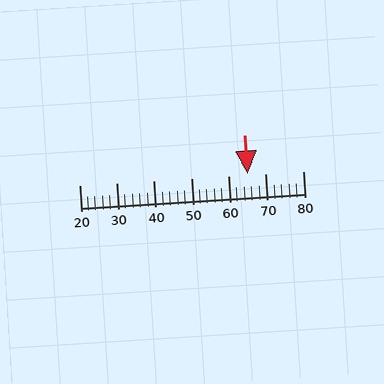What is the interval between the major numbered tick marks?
The major tick marks are spaced 10 units apart.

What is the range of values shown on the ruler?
The ruler shows values from 20 to 80.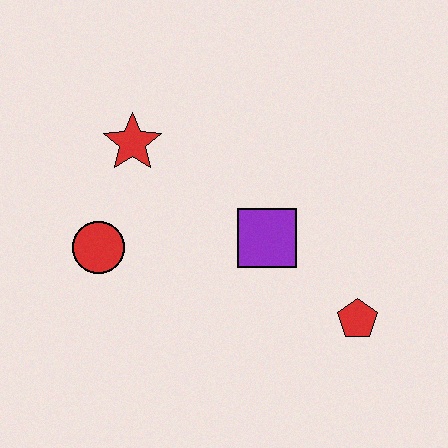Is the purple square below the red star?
Yes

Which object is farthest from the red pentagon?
The red star is farthest from the red pentagon.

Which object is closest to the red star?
The red circle is closest to the red star.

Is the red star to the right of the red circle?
Yes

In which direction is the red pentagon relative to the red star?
The red pentagon is to the right of the red star.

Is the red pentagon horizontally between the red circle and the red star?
No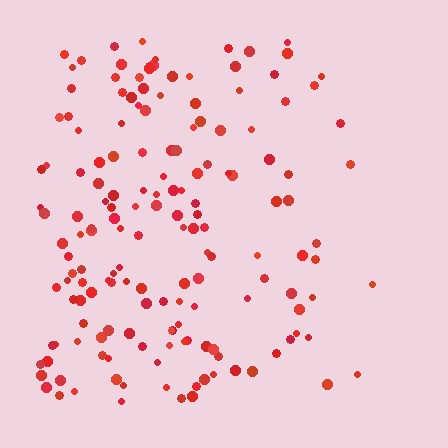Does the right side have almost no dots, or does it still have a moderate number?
Still a moderate number, just noticeably fewer than the left.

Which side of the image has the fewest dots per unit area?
The right.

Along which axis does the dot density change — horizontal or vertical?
Horizontal.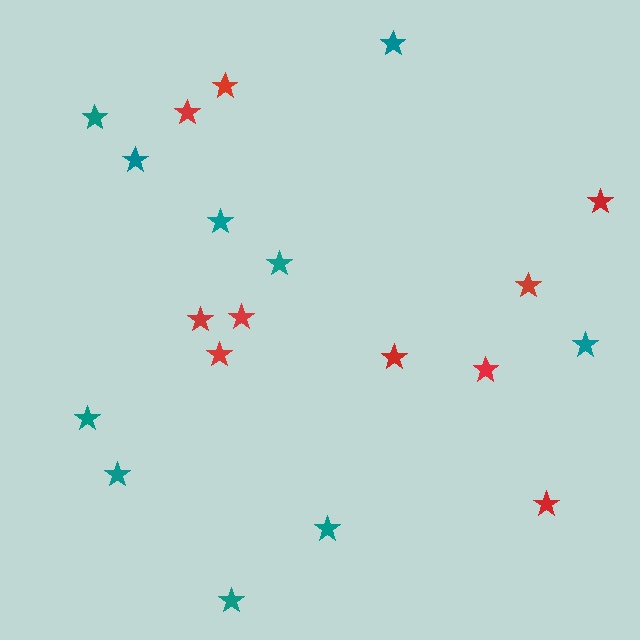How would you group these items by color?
There are 2 groups: one group of red stars (10) and one group of teal stars (10).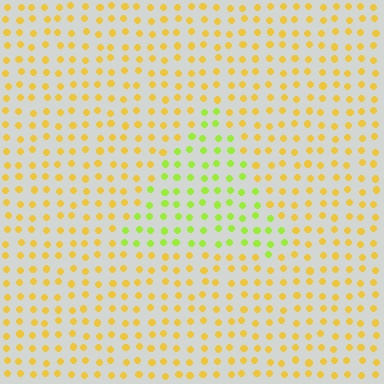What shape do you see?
I see a triangle.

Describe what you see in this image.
The image is filled with small yellow elements in a uniform arrangement. A triangle-shaped region is visible where the elements are tinted to a slightly different hue, forming a subtle color boundary.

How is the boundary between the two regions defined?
The boundary is defined purely by a slight shift in hue (about 41 degrees). Spacing, size, and orientation are identical on both sides.